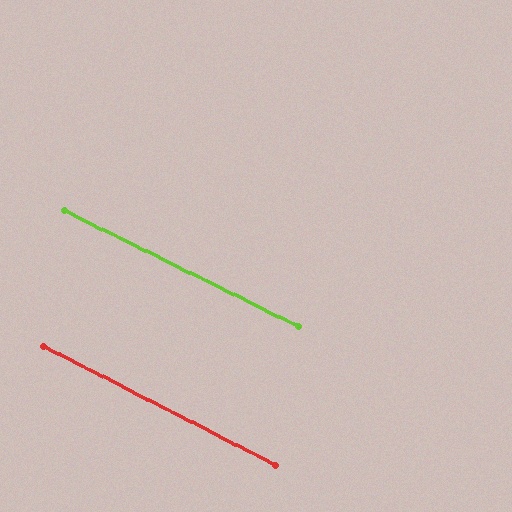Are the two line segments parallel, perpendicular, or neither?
Parallel — their directions differ by only 0.8°.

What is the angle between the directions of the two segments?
Approximately 1 degree.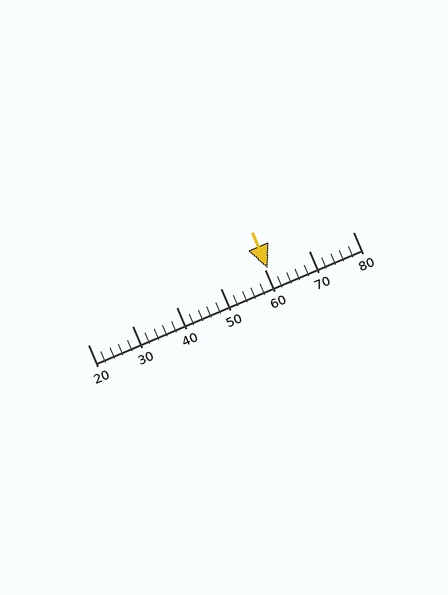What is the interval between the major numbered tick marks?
The major tick marks are spaced 10 units apart.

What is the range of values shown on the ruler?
The ruler shows values from 20 to 80.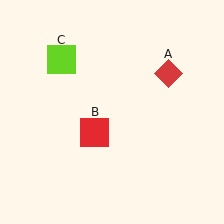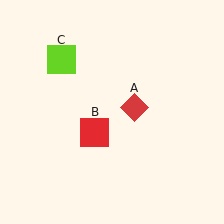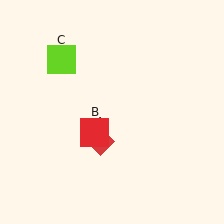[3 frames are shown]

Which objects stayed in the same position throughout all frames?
Red square (object B) and lime square (object C) remained stationary.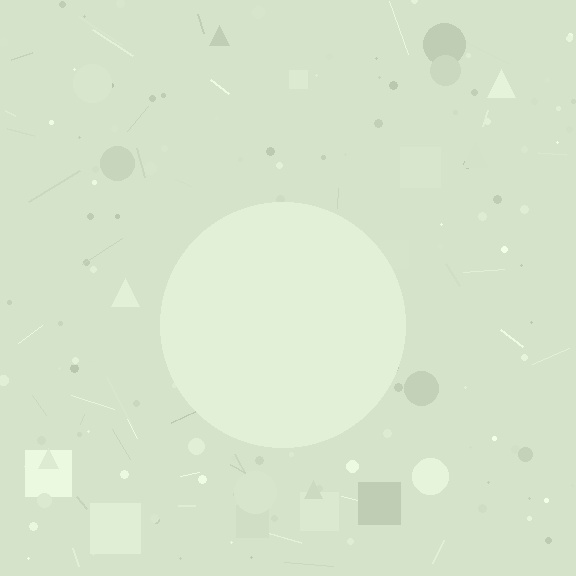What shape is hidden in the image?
A circle is hidden in the image.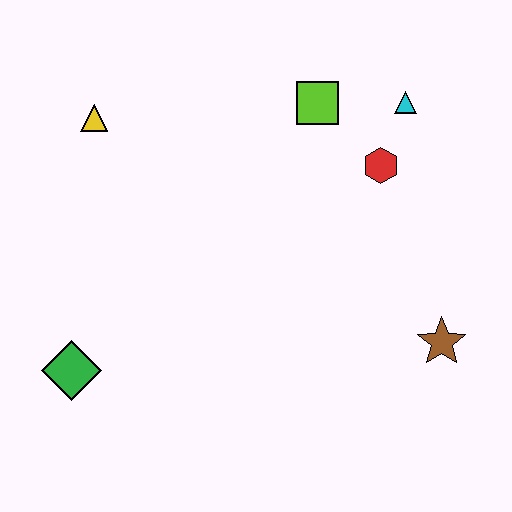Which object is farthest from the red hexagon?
The green diamond is farthest from the red hexagon.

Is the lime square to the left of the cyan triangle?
Yes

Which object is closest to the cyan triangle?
The red hexagon is closest to the cyan triangle.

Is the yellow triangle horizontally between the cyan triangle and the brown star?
No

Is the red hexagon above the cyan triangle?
No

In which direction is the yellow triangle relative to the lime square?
The yellow triangle is to the left of the lime square.